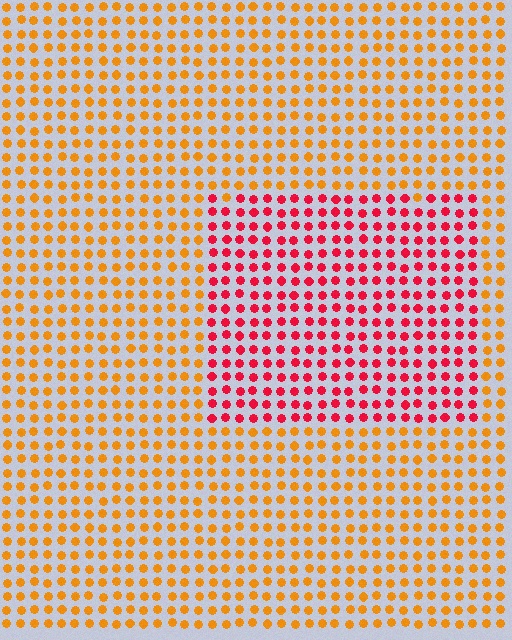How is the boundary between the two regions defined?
The boundary is defined purely by a slight shift in hue (about 47 degrees). Spacing, size, and orientation are identical on both sides.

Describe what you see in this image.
The image is filled with small orange elements in a uniform arrangement. A rectangle-shaped region is visible where the elements are tinted to a slightly different hue, forming a subtle color boundary.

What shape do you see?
I see a rectangle.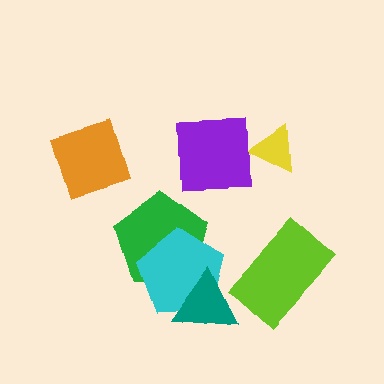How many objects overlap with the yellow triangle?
1 object overlaps with the yellow triangle.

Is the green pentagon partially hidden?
Yes, it is partially covered by another shape.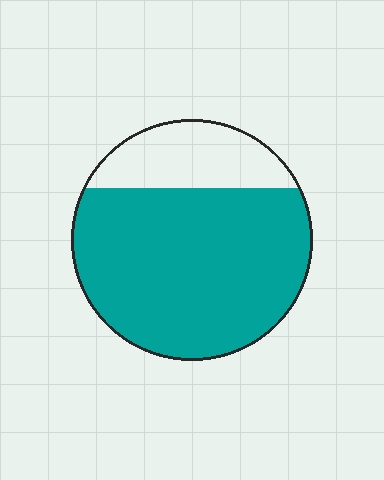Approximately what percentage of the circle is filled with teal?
Approximately 75%.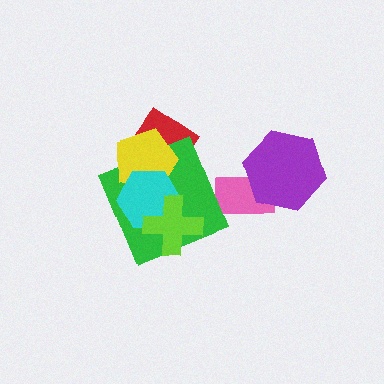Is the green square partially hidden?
Yes, it is partially covered by another shape.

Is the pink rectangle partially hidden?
Yes, it is partially covered by another shape.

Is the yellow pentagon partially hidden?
Yes, it is partially covered by another shape.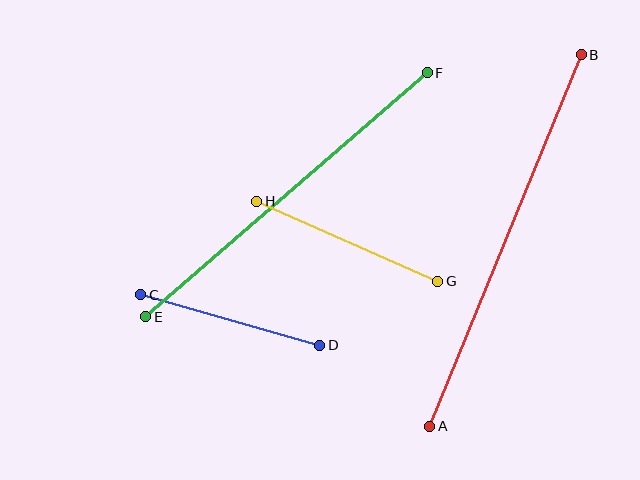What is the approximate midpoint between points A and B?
The midpoint is at approximately (506, 240) pixels.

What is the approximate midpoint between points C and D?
The midpoint is at approximately (230, 320) pixels.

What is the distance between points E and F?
The distance is approximately 372 pixels.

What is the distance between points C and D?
The distance is approximately 186 pixels.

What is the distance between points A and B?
The distance is approximately 402 pixels.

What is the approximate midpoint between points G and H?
The midpoint is at approximately (347, 241) pixels.